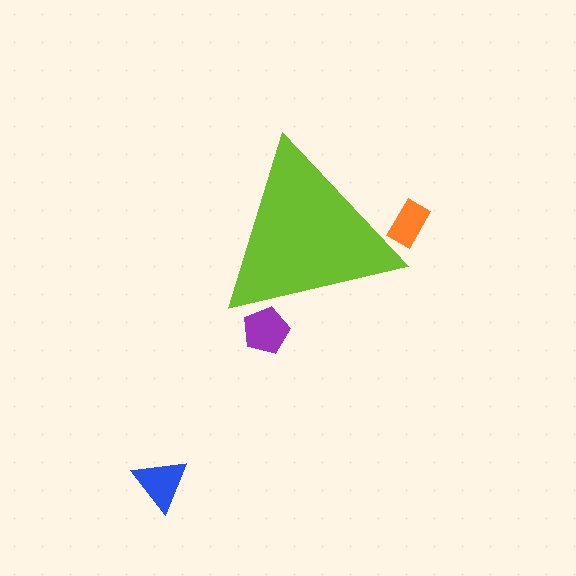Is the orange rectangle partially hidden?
Yes, the orange rectangle is partially hidden behind the lime triangle.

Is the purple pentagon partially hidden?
Yes, the purple pentagon is partially hidden behind the lime triangle.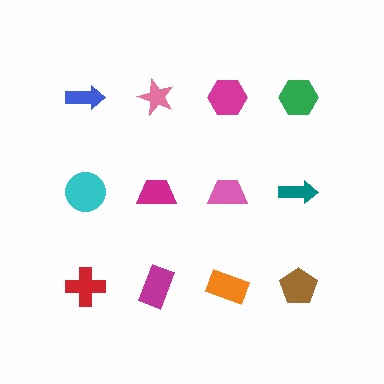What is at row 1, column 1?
A blue arrow.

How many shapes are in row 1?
4 shapes.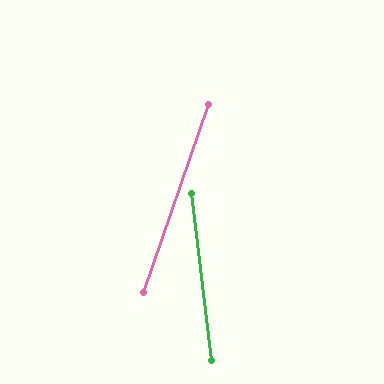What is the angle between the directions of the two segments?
Approximately 26 degrees.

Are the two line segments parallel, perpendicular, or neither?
Neither parallel nor perpendicular — they differ by about 26°.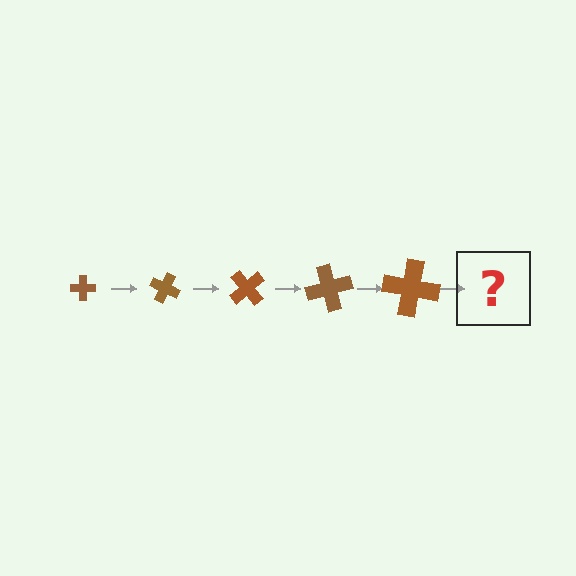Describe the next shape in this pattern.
It should be a cross, larger than the previous one and rotated 125 degrees from the start.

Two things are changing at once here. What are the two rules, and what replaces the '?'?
The two rules are that the cross grows larger each step and it rotates 25 degrees each step. The '?' should be a cross, larger than the previous one and rotated 125 degrees from the start.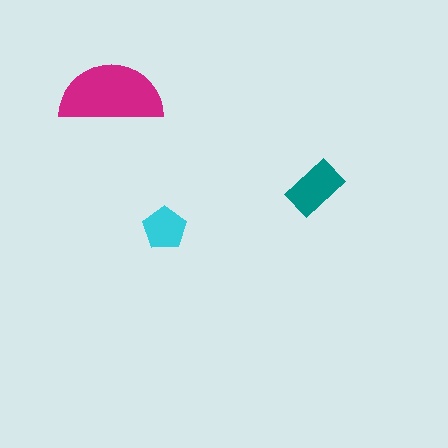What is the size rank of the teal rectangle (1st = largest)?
2nd.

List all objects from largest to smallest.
The magenta semicircle, the teal rectangle, the cyan pentagon.